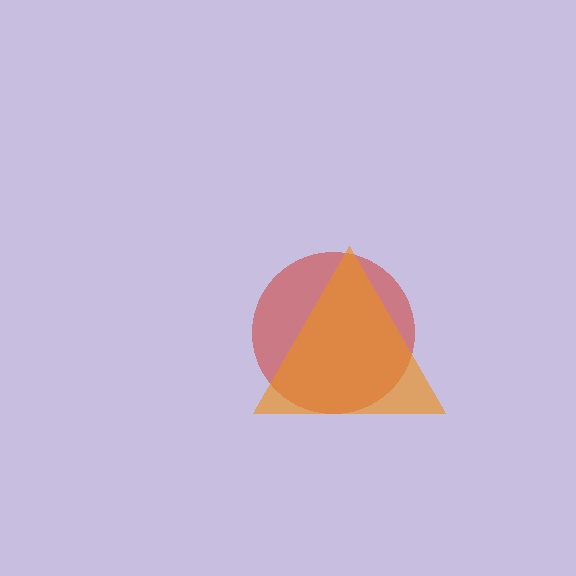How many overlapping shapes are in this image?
There are 2 overlapping shapes in the image.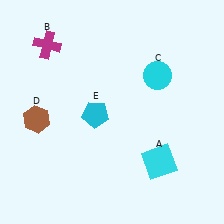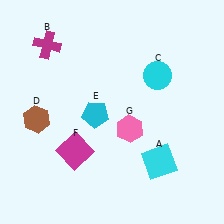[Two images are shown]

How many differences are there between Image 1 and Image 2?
There are 2 differences between the two images.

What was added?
A magenta square (F), a pink hexagon (G) were added in Image 2.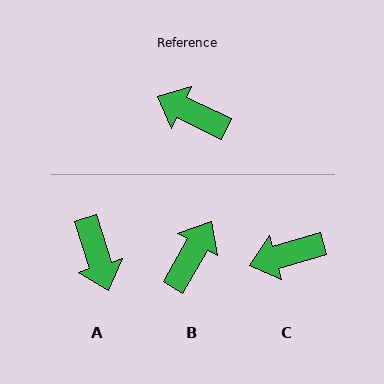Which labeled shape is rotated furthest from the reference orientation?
A, about 133 degrees away.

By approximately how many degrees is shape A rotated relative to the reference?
Approximately 133 degrees counter-clockwise.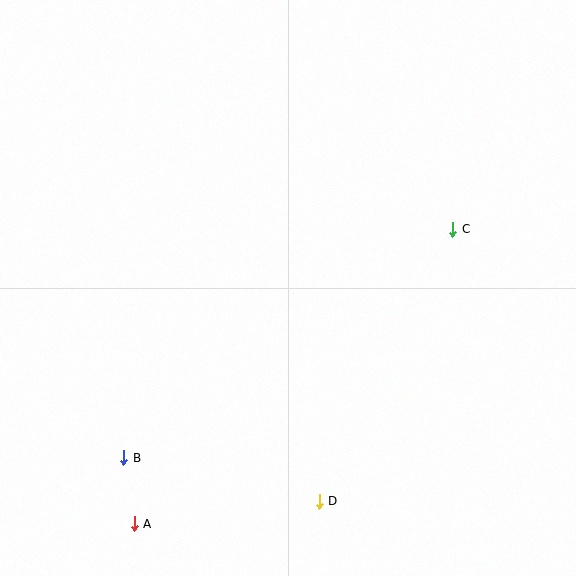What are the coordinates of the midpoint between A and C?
The midpoint between A and C is at (294, 376).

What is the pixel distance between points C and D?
The distance between C and D is 303 pixels.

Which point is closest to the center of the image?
Point C at (453, 229) is closest to the center.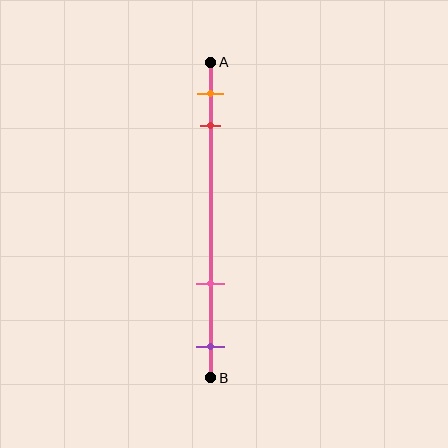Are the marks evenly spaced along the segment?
No, the marks are not evenly spaced.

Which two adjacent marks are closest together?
The orange and red marks are the closest adjacent pair.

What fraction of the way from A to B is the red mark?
The red mark is approximately 20% (0.2) of the way from A to B.